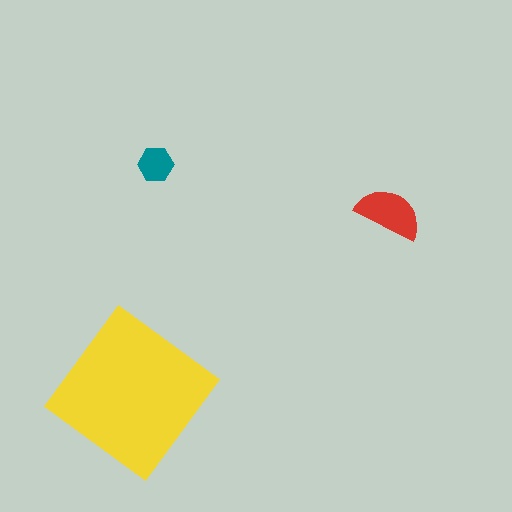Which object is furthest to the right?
The red semicircle is rightmost.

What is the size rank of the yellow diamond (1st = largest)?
1st.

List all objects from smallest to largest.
The teal hexagon, the red semicircle, the yellow diamond.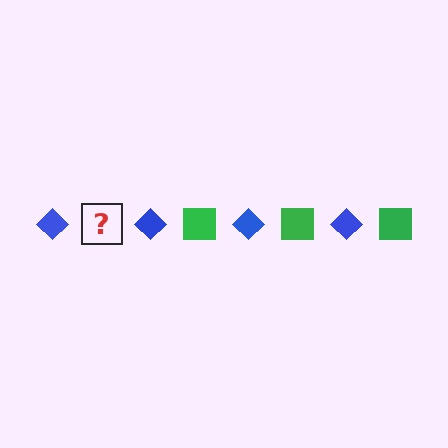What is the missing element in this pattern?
The missing element is a green square.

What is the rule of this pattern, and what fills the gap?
The rule is that the pattern alternates between blue diamond and green square. The gap should be filled with a green square.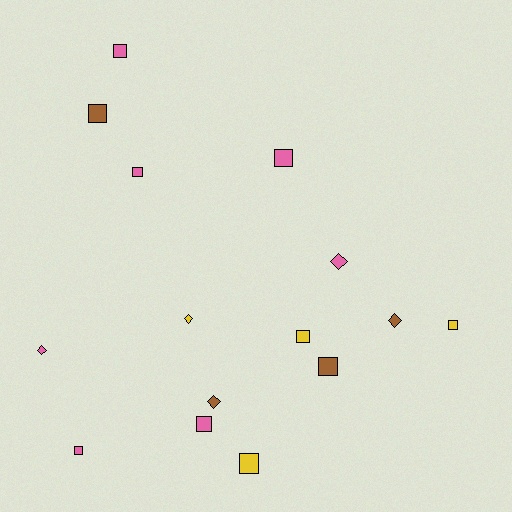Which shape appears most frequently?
Square, with 10 objects.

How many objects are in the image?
There are 15 objects.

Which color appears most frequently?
Pink, with 7 objects.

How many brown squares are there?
There are 2 brown squares.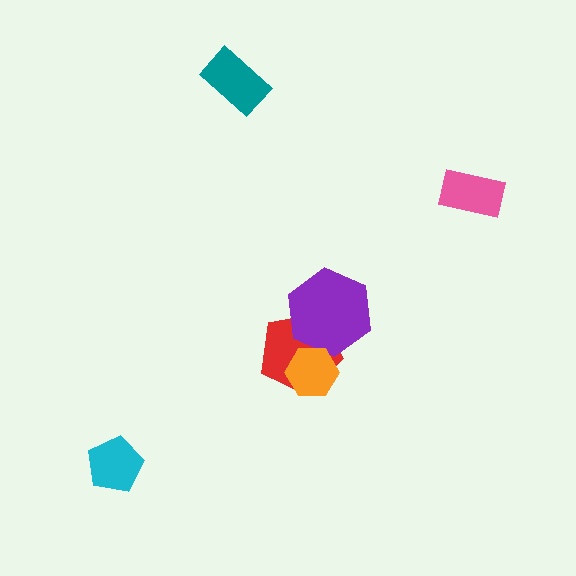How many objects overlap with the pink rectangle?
0 objects overlap with the pink rectangle.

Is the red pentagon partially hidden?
Yes, it is partially covered by another shape.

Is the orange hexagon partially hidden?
No, no other shape covers it.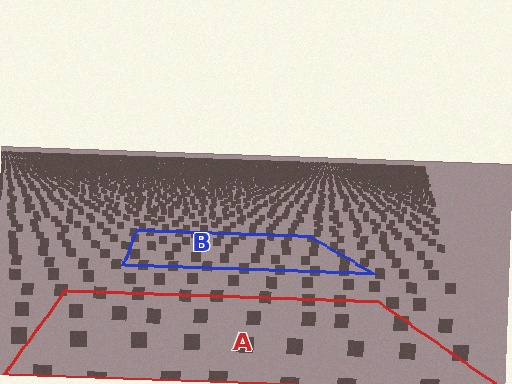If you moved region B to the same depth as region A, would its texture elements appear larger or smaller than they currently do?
They would appear larger. At a closer depth, the same texture elements are projected at a bigger on-screen size.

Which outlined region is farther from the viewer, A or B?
Region B is farther from the viewer — the texture elements inside it appear smaller and more densely packed.